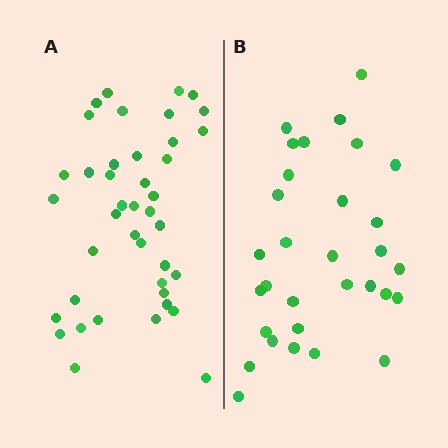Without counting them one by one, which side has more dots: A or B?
Region A (the left region) has more dots.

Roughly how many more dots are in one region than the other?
Region A has roughly 10 or so more dots than region B.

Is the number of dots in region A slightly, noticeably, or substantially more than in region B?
Region A has noticeably more, but not dramatically so. The ratio is roughly 1.3 to 1.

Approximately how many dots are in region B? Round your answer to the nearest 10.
About 30 dots. (The exact count is 31, which rounds to 30.)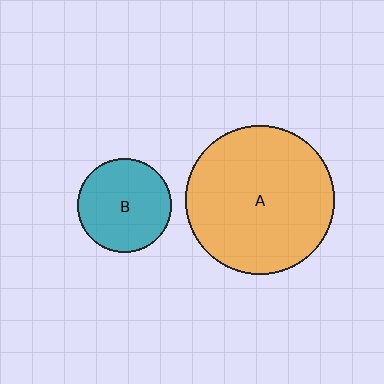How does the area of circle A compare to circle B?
Approximately 2.5 times.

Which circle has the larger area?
Circle A (orange).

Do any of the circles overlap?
No, none of the circles overlap.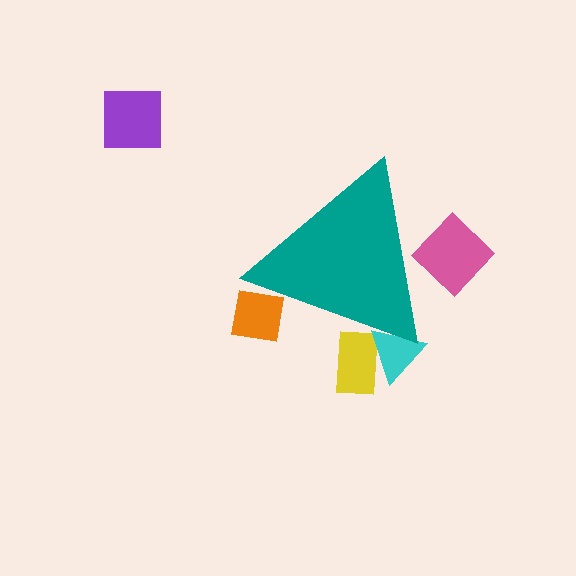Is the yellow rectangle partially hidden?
Yes, the yellow rectangle is partially hidden behind the teal triangle.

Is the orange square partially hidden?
Yes, the orange square is partially hidden behind the teal triangle.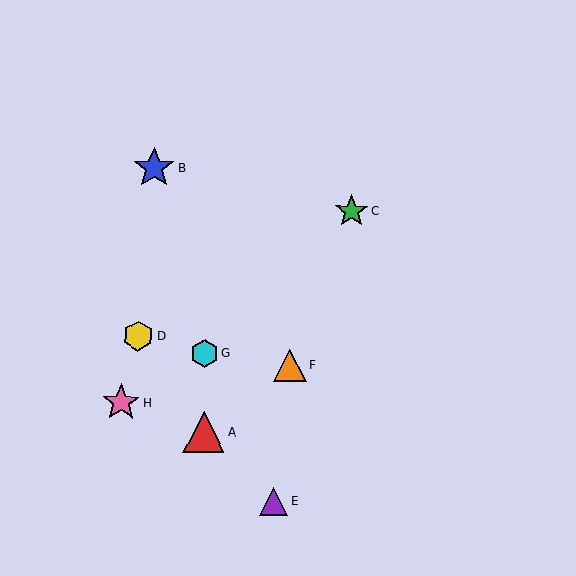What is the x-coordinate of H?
Object H is at x≈121.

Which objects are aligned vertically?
Objects A, G are aligned vertically.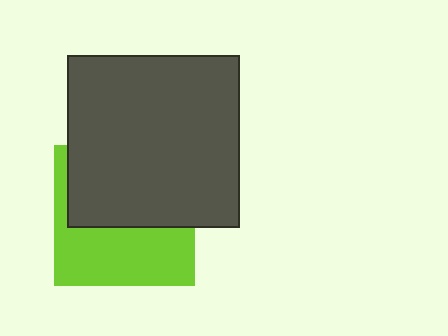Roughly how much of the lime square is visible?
About half of it is visible (roughly 47%).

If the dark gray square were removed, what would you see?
You would see the complete lime square.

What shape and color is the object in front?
The object in front is a dark gray square.